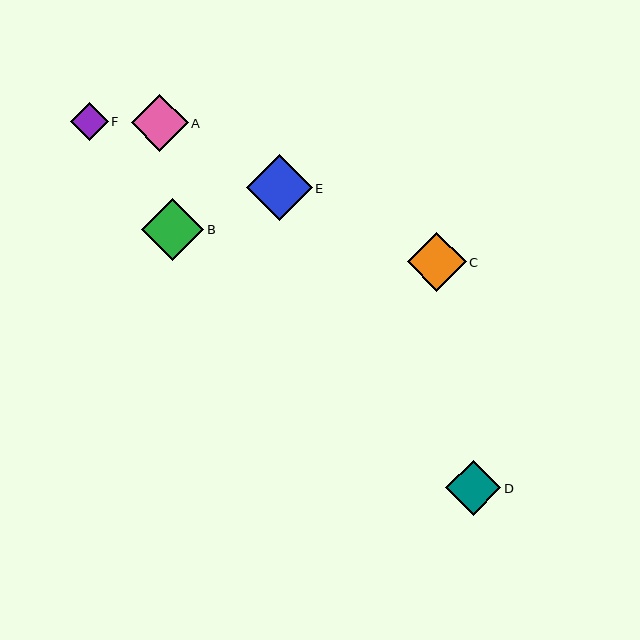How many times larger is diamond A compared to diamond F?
Diamond A is approximately 1.5 times the size of diamond F.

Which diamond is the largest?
Diamond E is the largest with a size of approximately 66 pixels.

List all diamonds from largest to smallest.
From largest to smallest: E, B, C, A, D, F.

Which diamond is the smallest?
Diamond F is the smallest with a size of approximately 38 pixels.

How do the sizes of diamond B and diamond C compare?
Diamond B and diamond C are approximately the same size.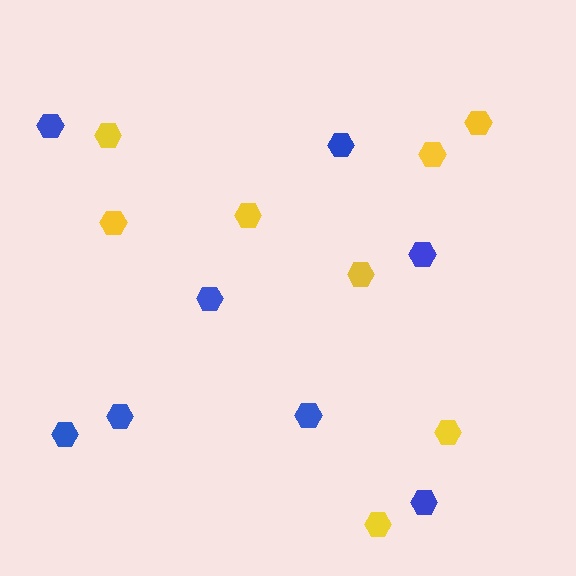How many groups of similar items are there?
There are 2 groups: one group of yellow hexagons (8) and one group of blue hexagons (8).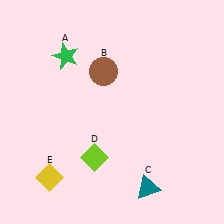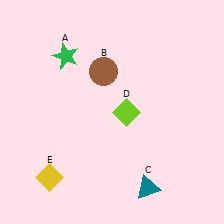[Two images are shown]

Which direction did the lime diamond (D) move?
The lime diamond (D) moved up.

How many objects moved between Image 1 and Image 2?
1 object moved between the two images.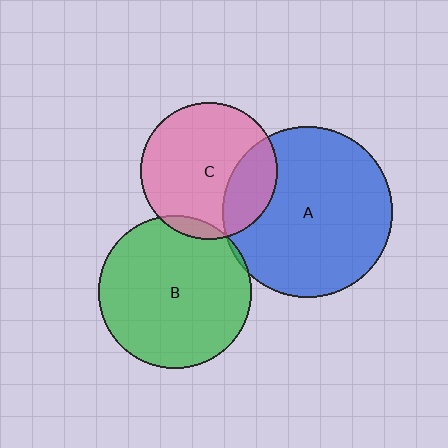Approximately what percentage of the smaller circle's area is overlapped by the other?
Approximately 5%.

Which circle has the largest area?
Circle A (blue).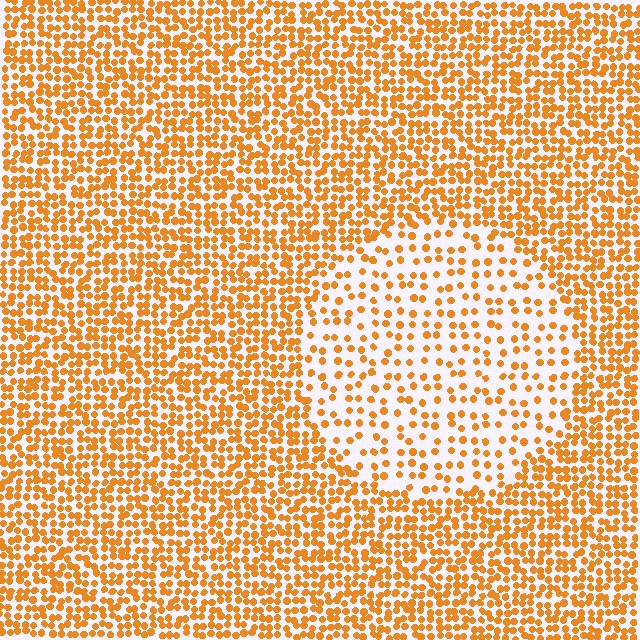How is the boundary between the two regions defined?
The boundary is defined by a change in element density (approximately 2.3x ratio). All elements are the same color, size, and shape.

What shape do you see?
I see a circle.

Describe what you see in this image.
The image contains small orange elements arranged at two different densities. A circle-shaped region is visible where the elements are less densely packed than the surrounding area.